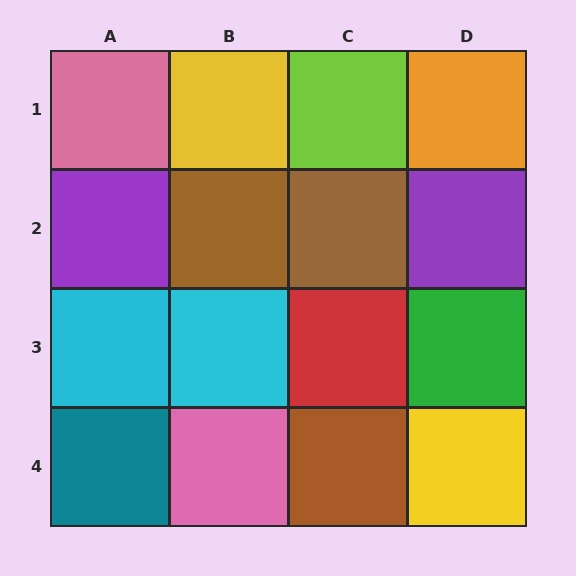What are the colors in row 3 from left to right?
Cyan, cyan, red, green.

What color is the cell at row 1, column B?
Yellow.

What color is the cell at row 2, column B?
Brown.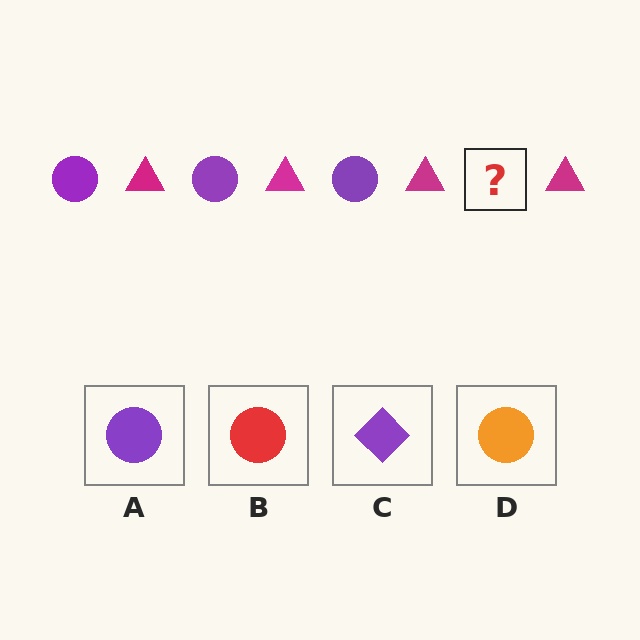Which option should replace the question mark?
Option A.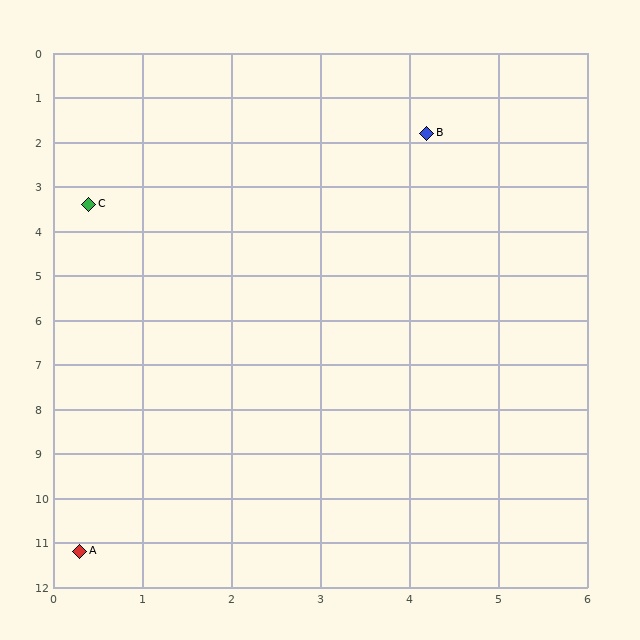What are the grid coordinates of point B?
Point B is at approximately (4.2, 1.8).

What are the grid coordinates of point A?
Point A is at approximately (0.3, 11.2).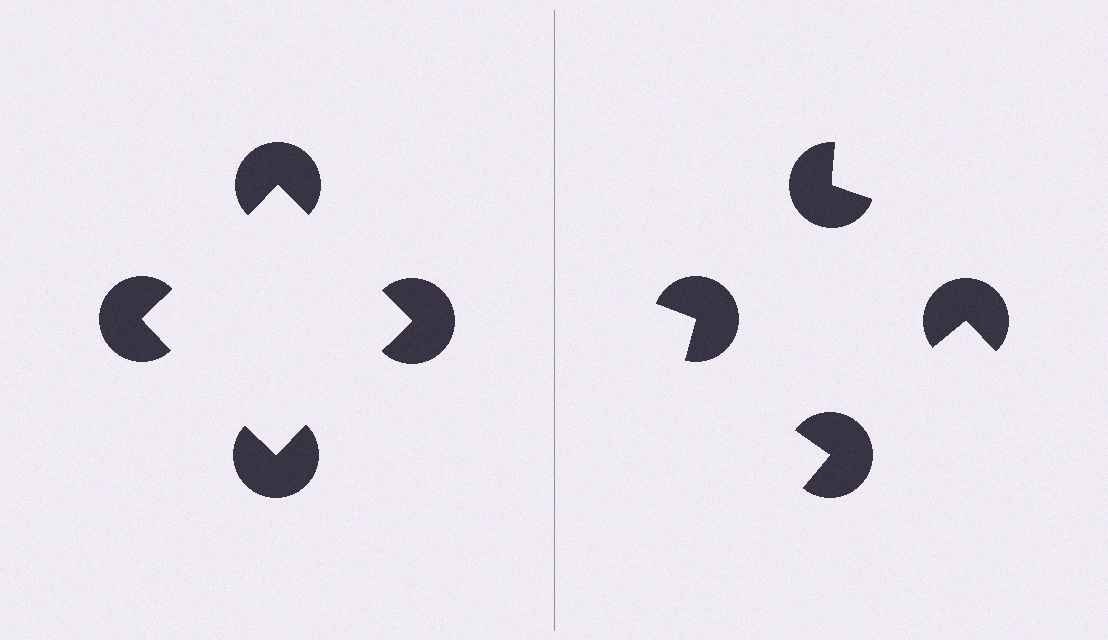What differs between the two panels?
The pac-man discs are positioned identically on both sides; only the wedge orientations differ. On the left they align to a square; on the right they are misaligned.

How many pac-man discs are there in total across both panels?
8 — 4 on each side.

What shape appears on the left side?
An illusory square.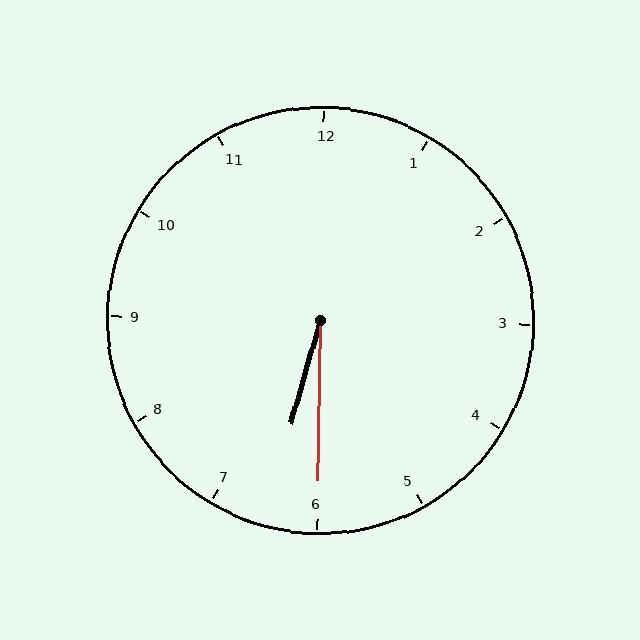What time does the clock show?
6:30.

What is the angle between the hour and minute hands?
Approximately 15 degrees.